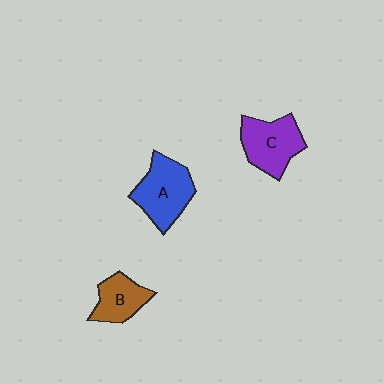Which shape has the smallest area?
Shape B (brown).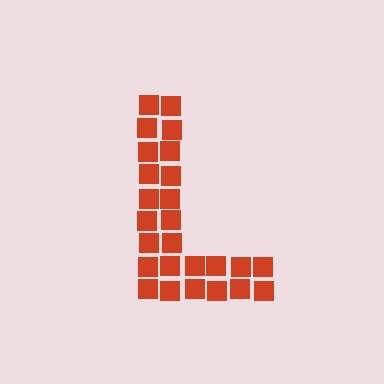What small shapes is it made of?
It is made of small squares.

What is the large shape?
The large shape is the letter L.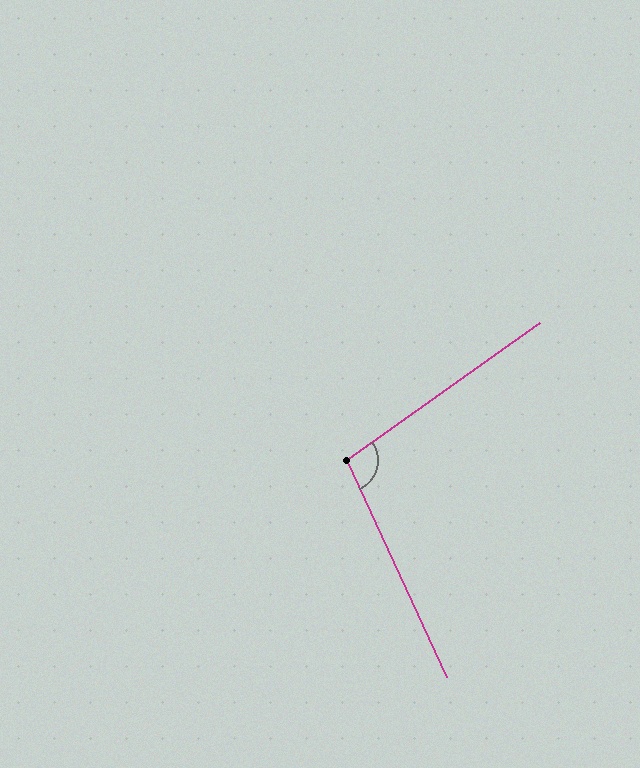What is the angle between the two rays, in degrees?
Approximately 100 degrees.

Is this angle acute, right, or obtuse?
It is obtuse.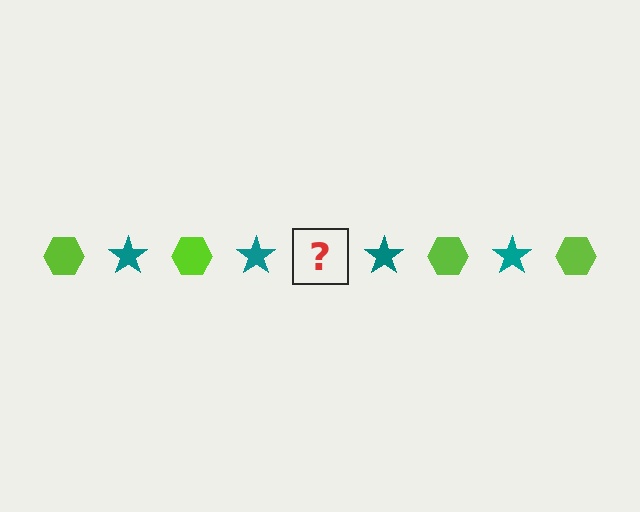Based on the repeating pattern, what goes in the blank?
The blank should be a lime hexagon.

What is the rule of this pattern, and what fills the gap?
The rule is that the pattern alternates between lime hexagon and teal star. The gap should be filled with a lime hexagon.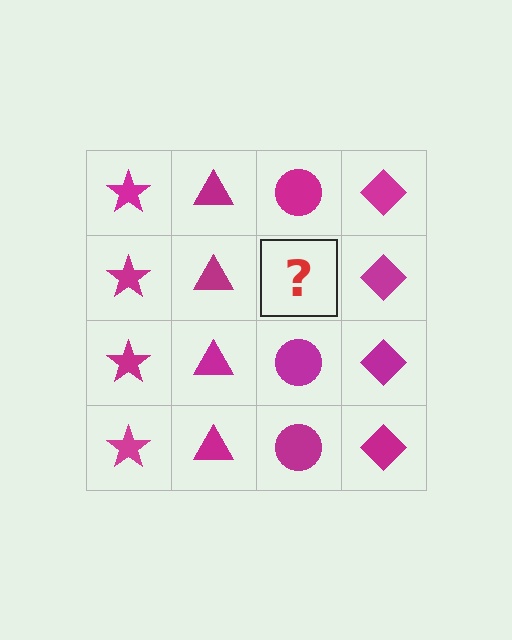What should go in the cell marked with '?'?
The missing cell should contain a magenta circle.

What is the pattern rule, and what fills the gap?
The rule is that each column has a consistent shape. The gap should be filled with a magenta circle.